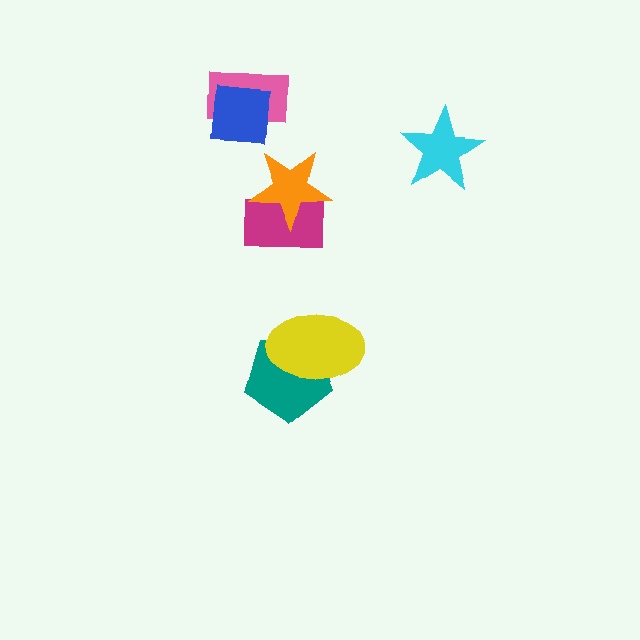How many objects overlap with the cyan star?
0 objects overlap with the cyan star.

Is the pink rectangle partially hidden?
Yes, it is partially covered by another shape.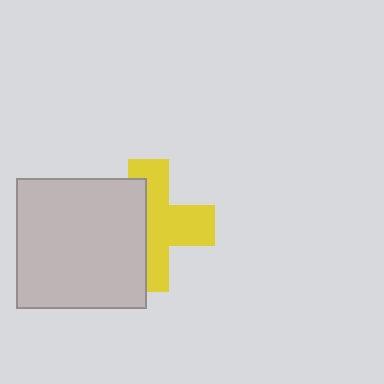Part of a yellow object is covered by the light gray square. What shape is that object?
It is a cross.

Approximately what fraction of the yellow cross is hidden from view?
Roughly 45% of the yellow cross is hidden behind the light gray square.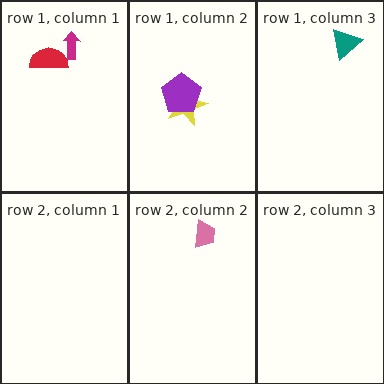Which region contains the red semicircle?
The row 1, column 1 region.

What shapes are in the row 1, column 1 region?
The magenta arrow, the red semicircle.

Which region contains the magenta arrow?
The row 1, column 1 region.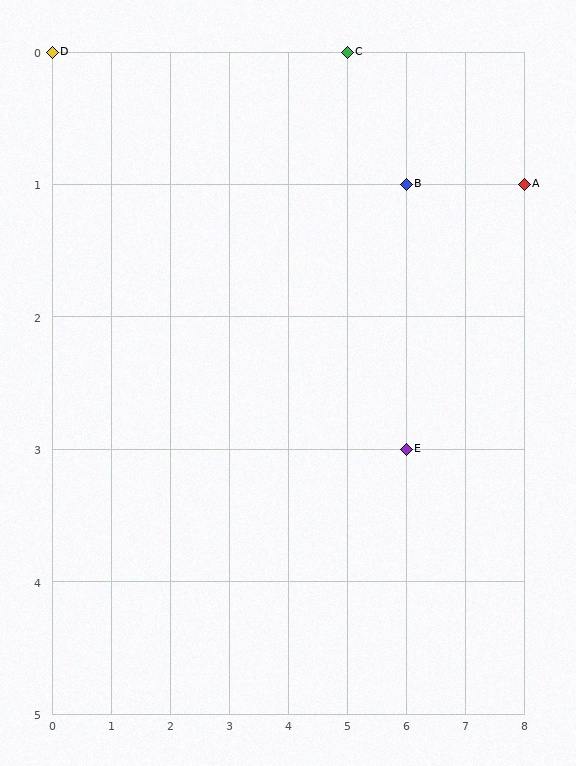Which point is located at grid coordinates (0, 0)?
Point D is at (0, 0).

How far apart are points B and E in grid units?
Points B and E are 2 rows apart.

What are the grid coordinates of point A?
Point A is at grid coordinates (8, 1).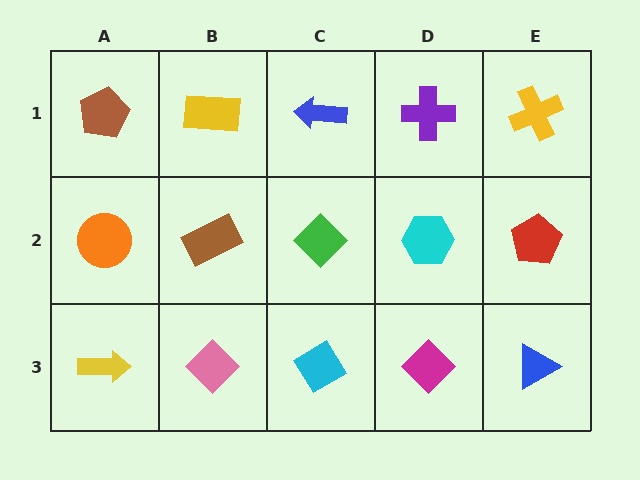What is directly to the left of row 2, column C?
A brown rectangle.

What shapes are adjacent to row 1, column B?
A brown rectangle (row 2, column B), a brown pentagon (row 1, column A), a blue arrow (row 1, column C).